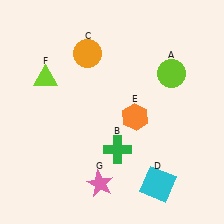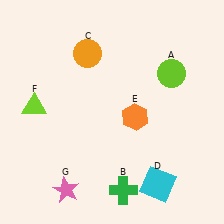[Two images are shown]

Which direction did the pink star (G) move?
The pink star (G) moved left.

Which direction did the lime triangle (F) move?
The lime triangle (F) moved down.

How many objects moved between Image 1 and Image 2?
3 objects moved between the two images.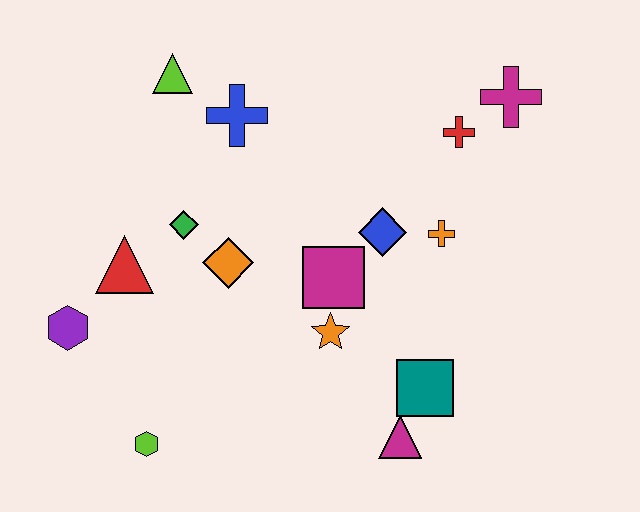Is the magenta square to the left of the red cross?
Yes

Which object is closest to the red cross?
The magenta cross is closest to the red cross.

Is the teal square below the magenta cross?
Yes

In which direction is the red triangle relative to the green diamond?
The red triangle is to the left of the green diamond.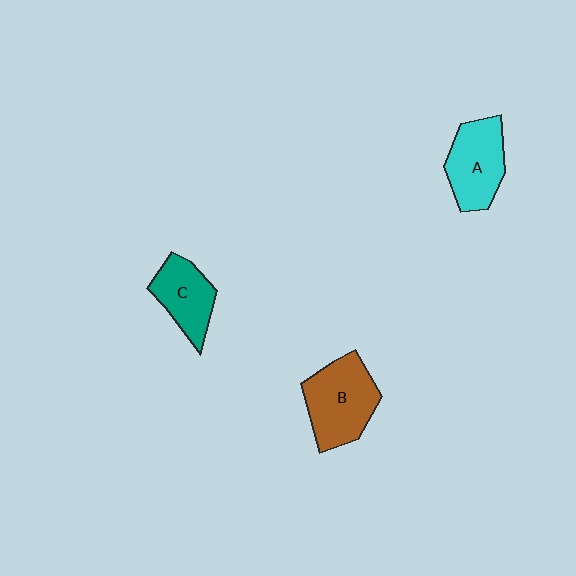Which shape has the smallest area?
Shape C (teal).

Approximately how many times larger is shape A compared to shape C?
Approximately 1.2 times.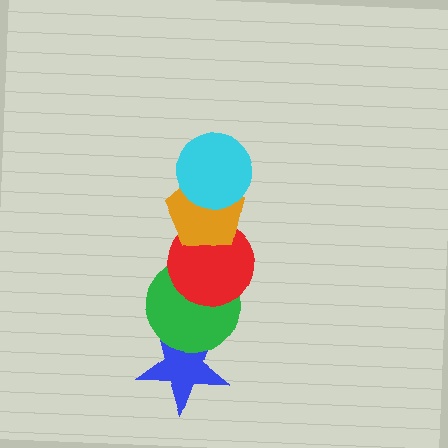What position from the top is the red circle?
The red circle is 3rd from the top.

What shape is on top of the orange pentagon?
The cyan circle is on top of the orange pentagon.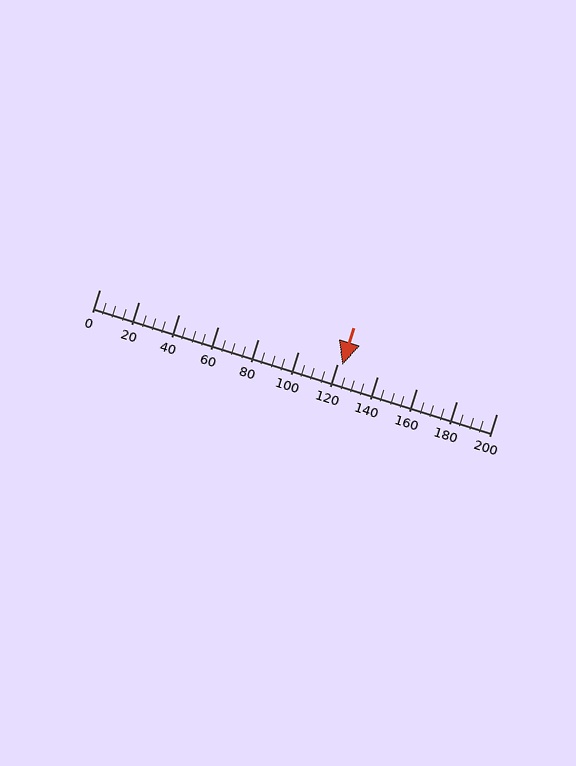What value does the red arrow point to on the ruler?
The red arrow points to approximately 122.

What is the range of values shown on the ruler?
The ruler shows values from 0 to 200.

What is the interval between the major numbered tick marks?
The major tick marks are spaced 20 units apart.